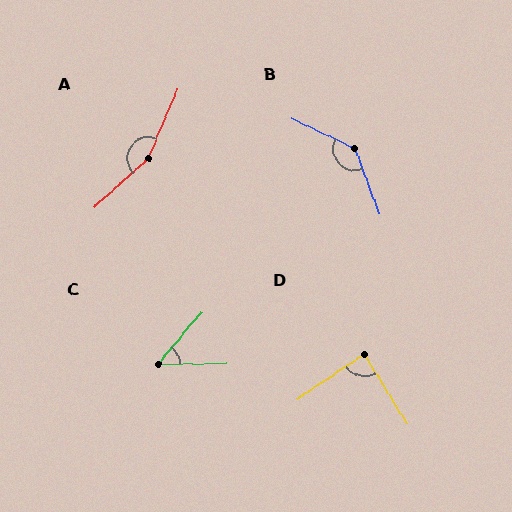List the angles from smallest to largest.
C (49°), D (87°), B (136°), A (155°).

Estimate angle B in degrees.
Approximately 136 degrees.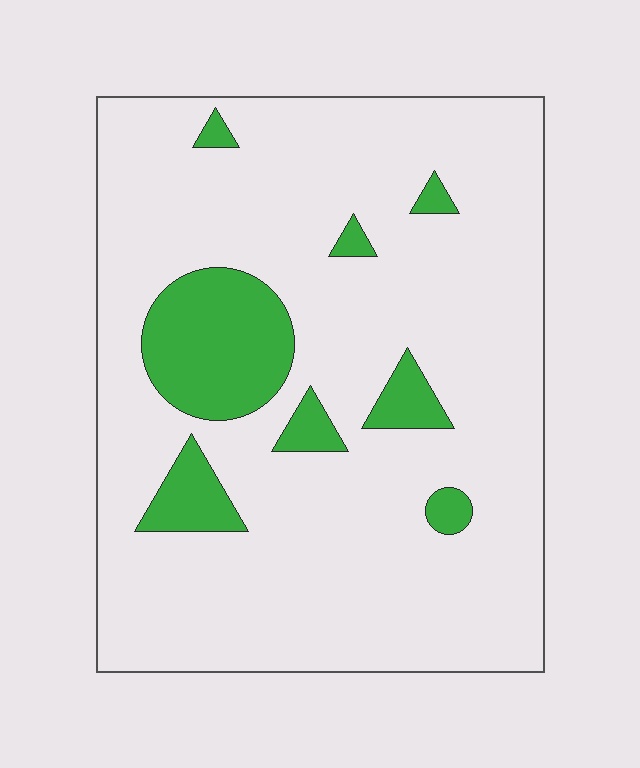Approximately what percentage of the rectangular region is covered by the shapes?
Approximately 15%.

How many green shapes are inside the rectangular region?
8.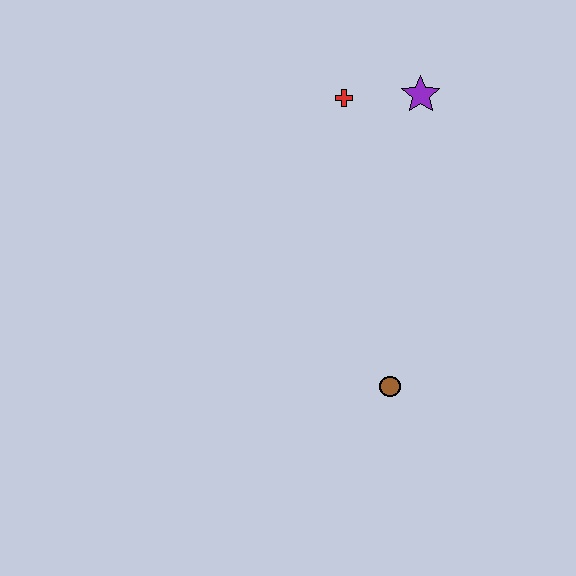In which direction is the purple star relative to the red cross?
The purple star is to the right of the red cross.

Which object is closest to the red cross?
The purple star is closest to the red cross.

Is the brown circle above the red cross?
No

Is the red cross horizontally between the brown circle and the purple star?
No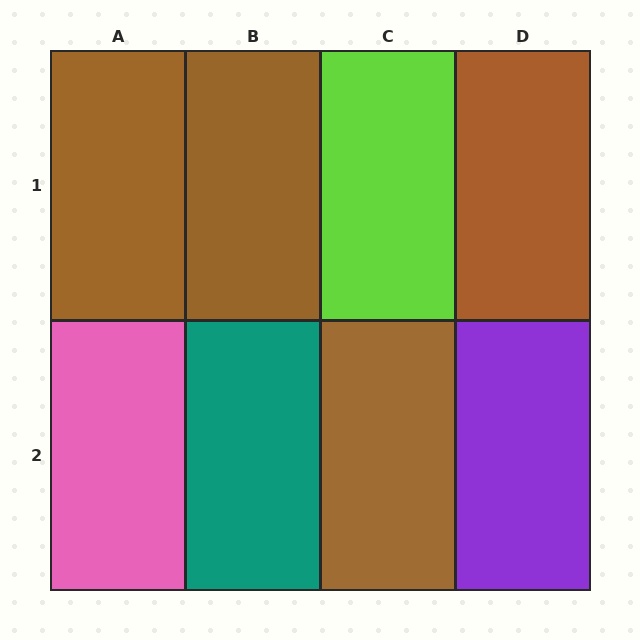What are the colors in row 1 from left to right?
Brown, brown, lime, brown.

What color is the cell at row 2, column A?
Pink.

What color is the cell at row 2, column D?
Purple.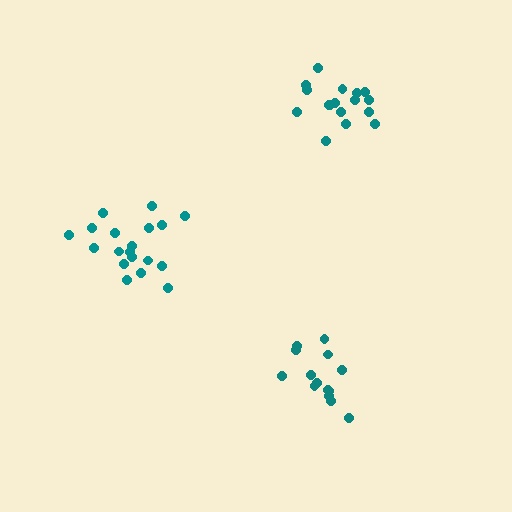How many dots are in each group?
Group 1: 14 dots, Group 2: 17 dots, Group 3: 19 dots (50 total).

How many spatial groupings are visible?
There are 3 spatial groupings.